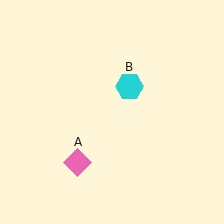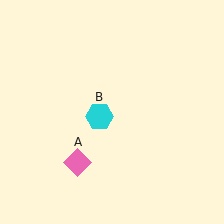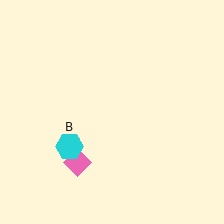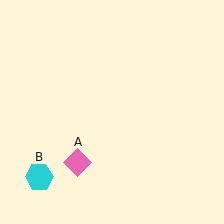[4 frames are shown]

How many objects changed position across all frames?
1 object changed position: cyan hexagon (object B).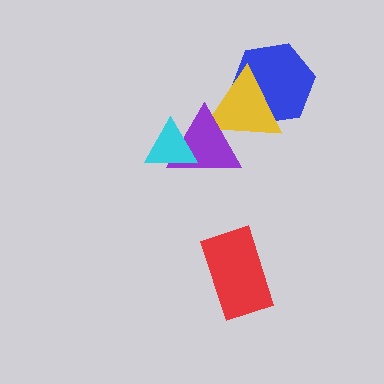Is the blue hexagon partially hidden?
Yes, it is partially covered by another shape.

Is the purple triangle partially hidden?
Yes, it is partially covered by another shape.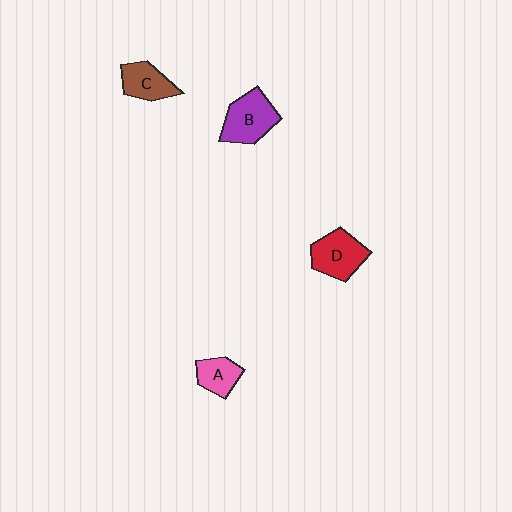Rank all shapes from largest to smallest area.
From largest to smallest: B (purple), D (red), C (brown), A (pink).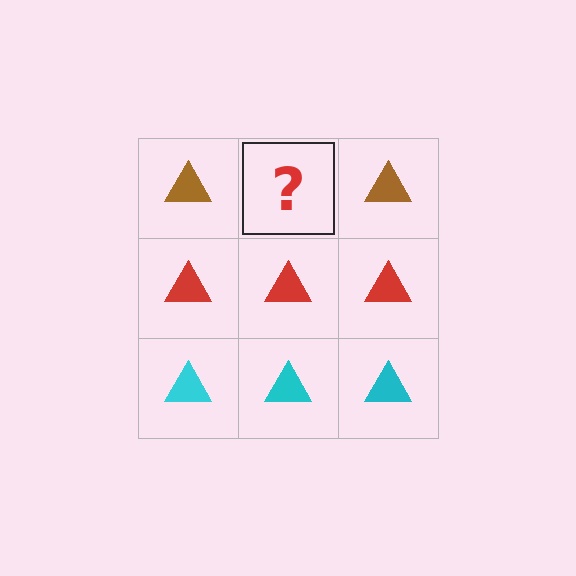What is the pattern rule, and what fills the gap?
The rule is that each row has a consistent color. The gap should be filled with a brown triangle.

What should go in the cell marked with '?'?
The missing cell should contain a brown triangle.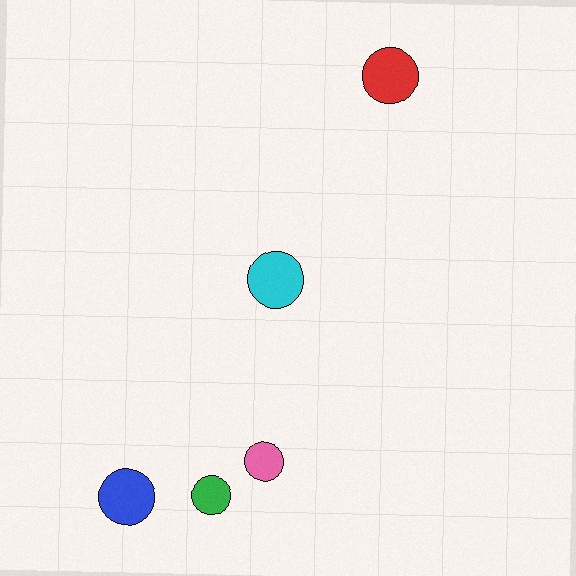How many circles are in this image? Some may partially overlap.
There are 5 circles.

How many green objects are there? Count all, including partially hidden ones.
There is 1 green object.